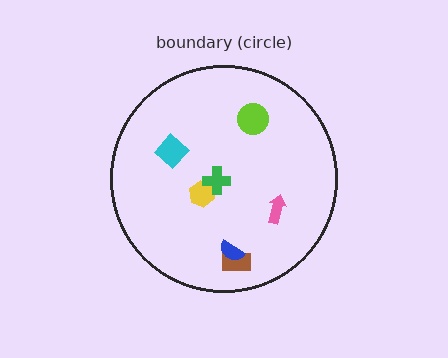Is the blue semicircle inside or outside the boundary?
Inside.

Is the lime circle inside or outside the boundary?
Inside.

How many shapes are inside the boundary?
7 inside, 0 outside.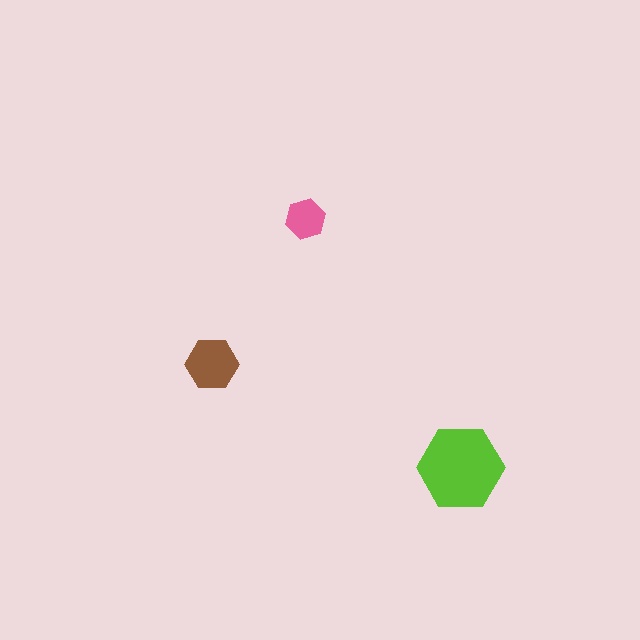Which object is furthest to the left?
The brown hexagon is leftmost.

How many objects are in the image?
There are 3 objects in the image.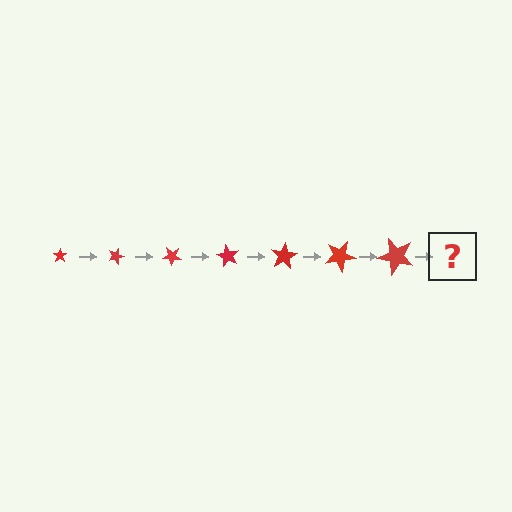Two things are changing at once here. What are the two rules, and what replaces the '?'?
The two rules are that the star grows larger each step and it rotates 20 degrees each step. The '?' should be a star, larger than the previous one and rotated 140 degrees from the start.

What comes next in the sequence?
The next element should be a star, larger than the previous one and rotated 140 degrees from the start.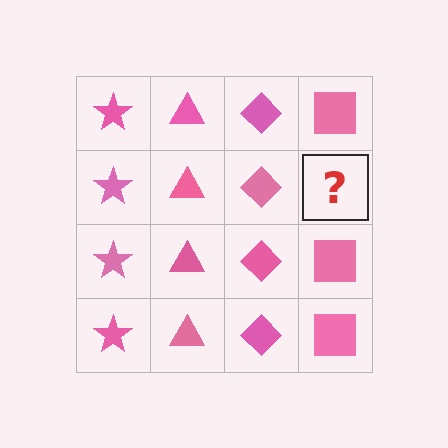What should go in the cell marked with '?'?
The missing cell should contain a pink square.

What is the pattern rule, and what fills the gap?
The rule is that each column has a consistent shape. The gap should be filled with a pink square.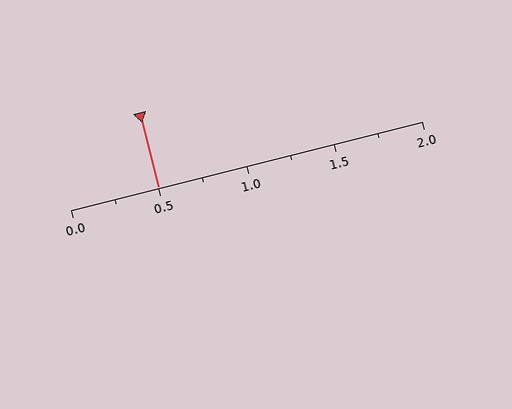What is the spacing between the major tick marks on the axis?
The major ticks are spaced 0.5 apart.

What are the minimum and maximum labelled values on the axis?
The axis runs from 0.0 to 2.0.